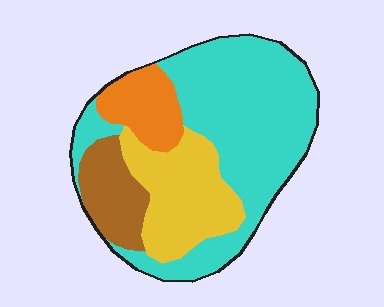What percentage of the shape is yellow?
Yellow covers about 25% of the shape.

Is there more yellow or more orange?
Yellow.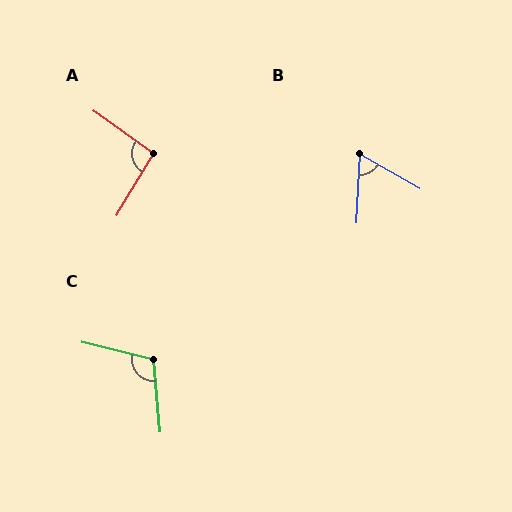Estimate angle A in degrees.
Approximately 94 degrees.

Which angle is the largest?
C, at approximately 109 degrees.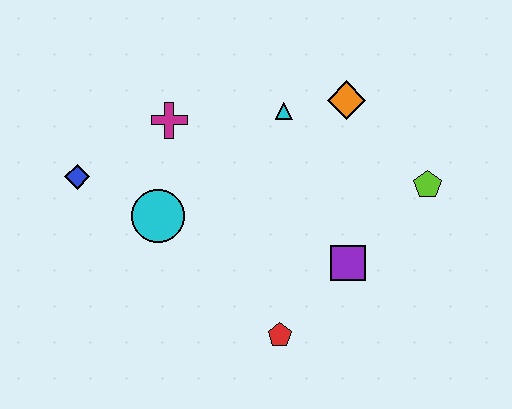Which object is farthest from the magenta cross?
The lime pentagon is farthest from the magenta cross.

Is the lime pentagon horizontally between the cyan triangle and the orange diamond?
No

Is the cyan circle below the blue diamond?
Yes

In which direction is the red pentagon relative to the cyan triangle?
The red pentagon is below the cyan triangle.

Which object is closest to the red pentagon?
The purple square is closest to the red pentagon.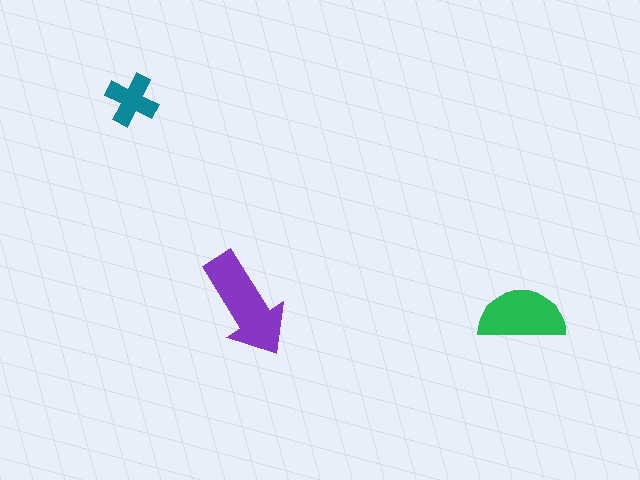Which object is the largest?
The purple arrow.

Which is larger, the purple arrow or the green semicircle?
The purple arrow.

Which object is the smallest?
The teal cross.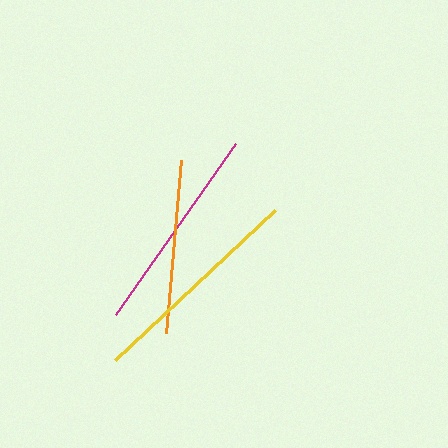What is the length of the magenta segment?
The magenta segment is approximately 210 pixels long.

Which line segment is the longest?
The yellow line is the longest at approximately 219 pixels.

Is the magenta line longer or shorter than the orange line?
The magenta line is longer than the orange line.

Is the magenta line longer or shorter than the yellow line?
The yellow line is longer than the magenta line.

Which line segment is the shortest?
The orange line is the shortest at approximately 173 pixels.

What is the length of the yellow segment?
The yellow segment is approximately 219 pixels long.